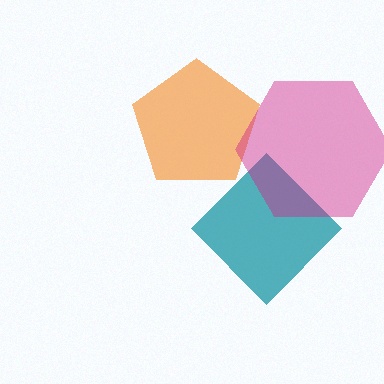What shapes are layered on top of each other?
The layered shapes are: an orange pentagon, a teal diamond, a magenta hexagon.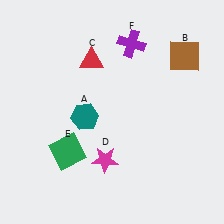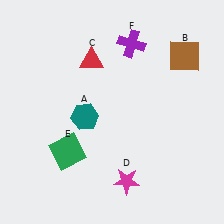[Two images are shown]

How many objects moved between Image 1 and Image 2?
1 object moved between the two images.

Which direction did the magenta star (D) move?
The magenta star (D) moved right.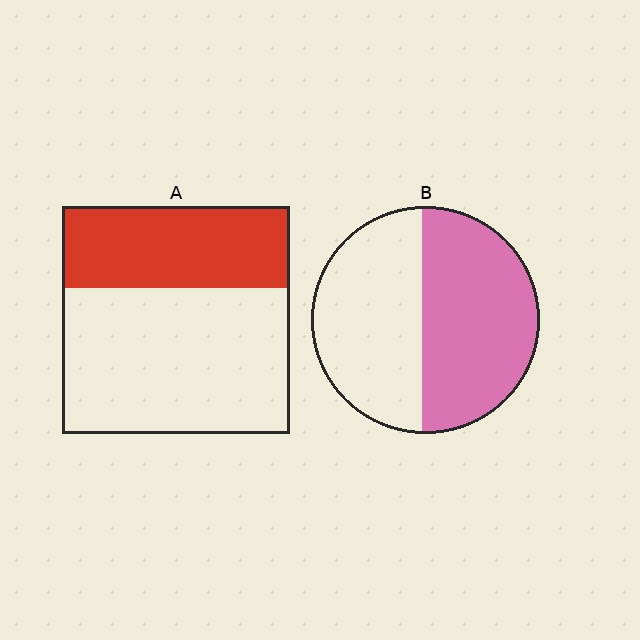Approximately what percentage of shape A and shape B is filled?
A is approximately 35% and B is approximately 50%.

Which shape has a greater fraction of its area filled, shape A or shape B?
Shape B.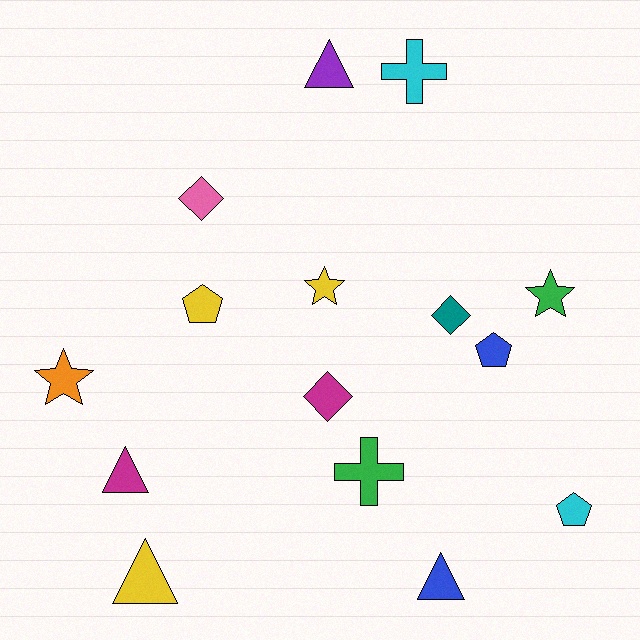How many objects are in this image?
There are 15 objects.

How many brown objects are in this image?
There are no brown objects.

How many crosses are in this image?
There are 2 crosses.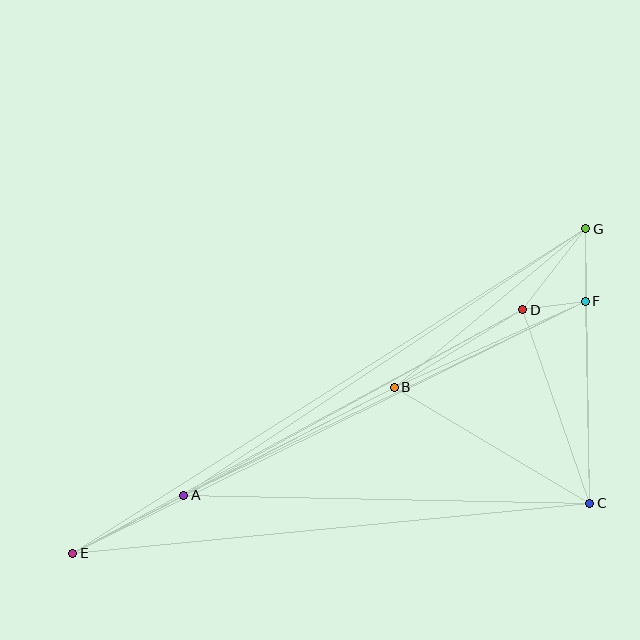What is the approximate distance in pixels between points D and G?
The distance between D and G is approximately 103 pixels.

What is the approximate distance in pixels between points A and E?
The distance between A and E is approximately 125 pixels.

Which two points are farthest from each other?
Points E and G are farthest from each other.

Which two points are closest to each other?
Points D and F are closest to each other.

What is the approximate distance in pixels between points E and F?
The distance between E and F is approximately 571 pixels.